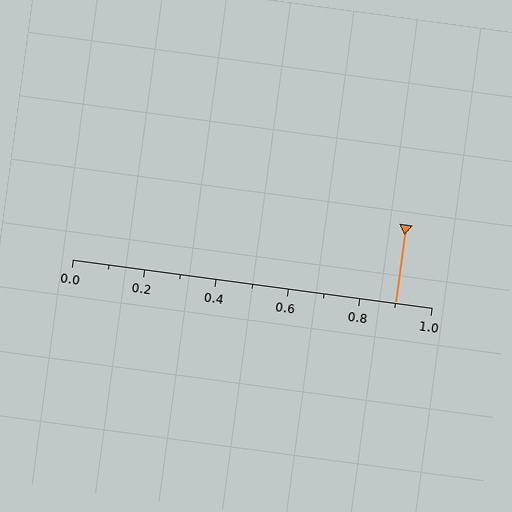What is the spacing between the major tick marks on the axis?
The major ticks are spaced 0.2 apart.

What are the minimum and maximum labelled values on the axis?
The axis runs from 0.0 to 1.0.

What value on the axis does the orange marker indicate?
The marker indicates approximately 0.9.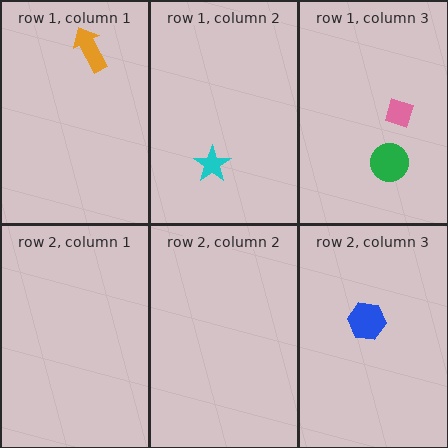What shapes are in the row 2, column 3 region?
The blue hexagon.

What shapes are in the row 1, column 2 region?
The cyan star.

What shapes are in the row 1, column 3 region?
The green circle, the pink diamond.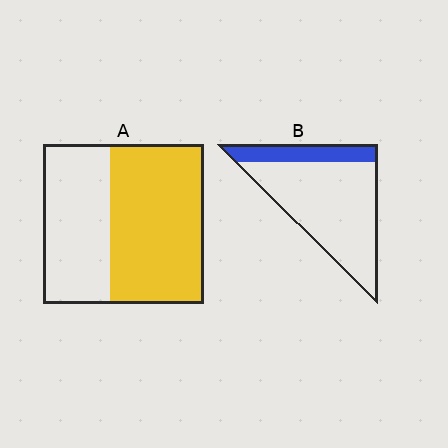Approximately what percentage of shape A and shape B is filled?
A is approximately 60% and B is approximately 20%.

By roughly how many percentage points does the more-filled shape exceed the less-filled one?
By roughly 35 percentage points (A over B).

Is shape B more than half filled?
No.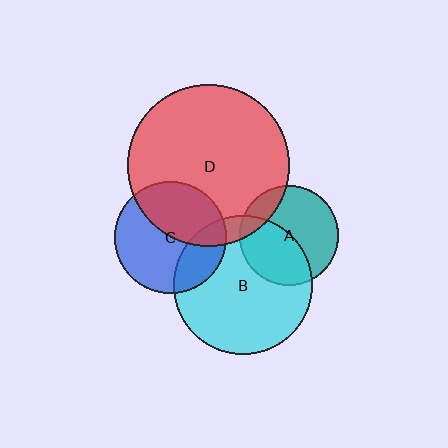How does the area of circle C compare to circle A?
Approximately 1.3 times.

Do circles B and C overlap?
Yes.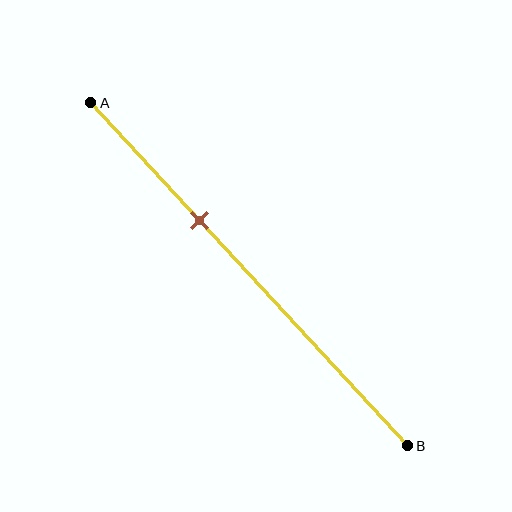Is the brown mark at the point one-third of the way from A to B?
Yes, the mark is approximately at the one-third point.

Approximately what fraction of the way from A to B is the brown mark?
The brown mark is approximately 35% of the way from A to B.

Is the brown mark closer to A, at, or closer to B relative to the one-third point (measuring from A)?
The brown mark is approximately at the one-third point of segment AB.